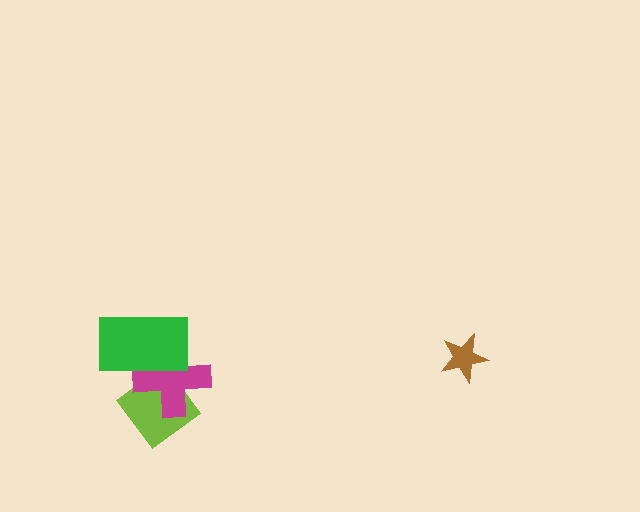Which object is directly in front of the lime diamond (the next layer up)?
The magenta cross is directly in front of the lime diamond.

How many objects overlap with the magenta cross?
2 objects overlap with the magenta cross.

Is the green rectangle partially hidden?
No, no other shape covers it.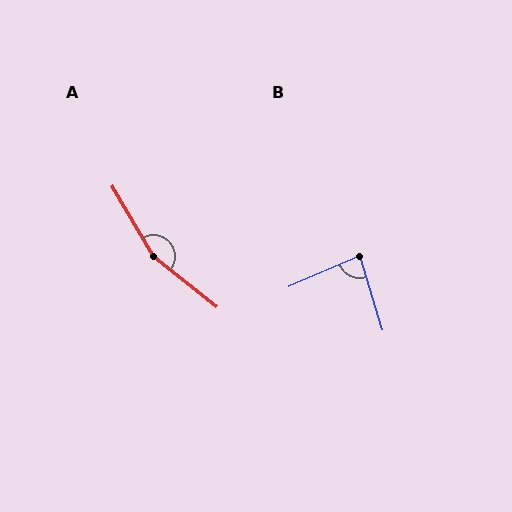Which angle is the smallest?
B, at approximately 84 degrees.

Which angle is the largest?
A, at approximately 159 degrees.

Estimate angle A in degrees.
Approximately 159 degrees.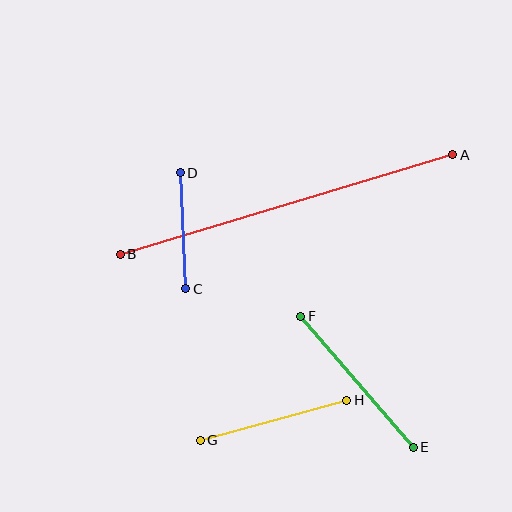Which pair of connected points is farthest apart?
Points A and B are farthest apart.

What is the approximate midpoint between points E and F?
The midpoint is at approximately (357, 382) pixels.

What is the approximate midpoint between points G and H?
The midpoint is at approximately (274, 420) pixels.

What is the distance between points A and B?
The distance is approximately 347 pixels.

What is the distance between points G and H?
The distance is approximately 152 pixels.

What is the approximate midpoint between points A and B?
The midpoint is at approximately (287, 204) pixels.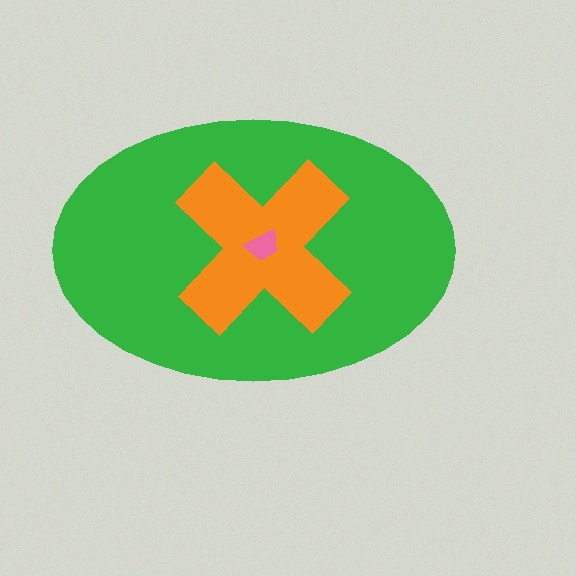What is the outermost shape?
The green ellipse.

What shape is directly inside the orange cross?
The pink trapezoid.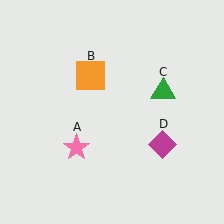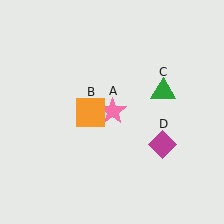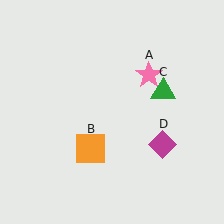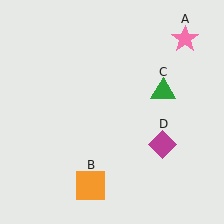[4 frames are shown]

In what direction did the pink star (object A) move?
The pink star (object A) moved up and to the right.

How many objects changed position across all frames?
2 objects changed position: pink star (object A), orange square (object B).